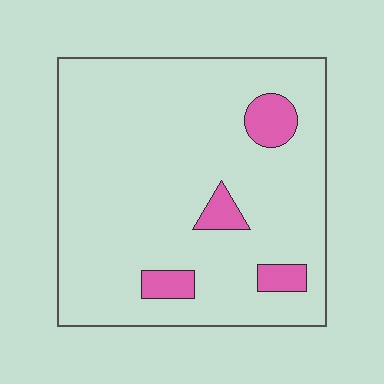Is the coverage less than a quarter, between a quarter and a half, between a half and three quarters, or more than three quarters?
Less than a quarter.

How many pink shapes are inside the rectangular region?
4.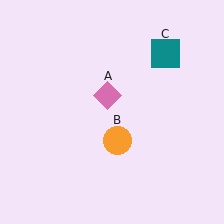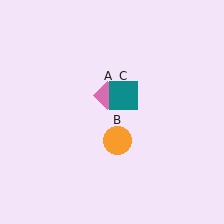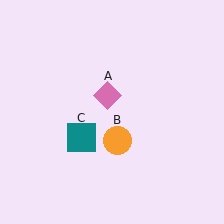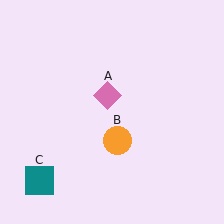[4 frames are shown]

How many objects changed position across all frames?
1 object changed position: teal square (object C).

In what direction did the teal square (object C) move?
The teal square (object C) moved down and to the left.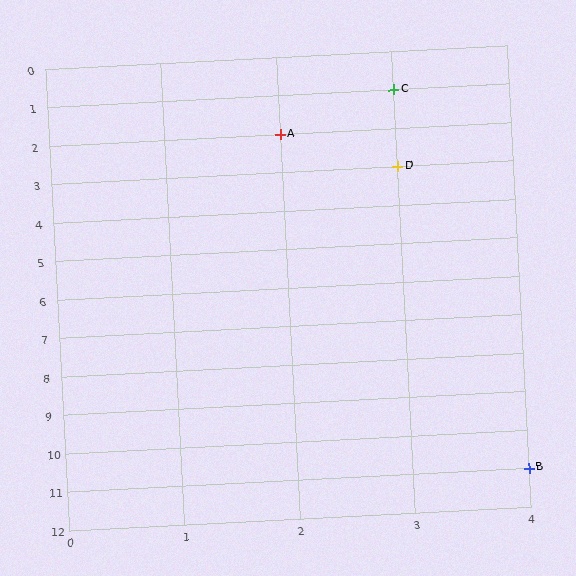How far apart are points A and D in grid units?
Points A and D are 1 column and 1 row apart (about 1.4 grid units diagonally).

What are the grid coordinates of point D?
Point D is at grid coordinates (3, 3).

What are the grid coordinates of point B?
Point B is at grid coordinates (4, 11).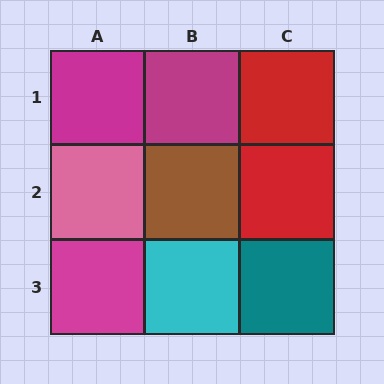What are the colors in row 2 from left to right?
Pink, brown, red.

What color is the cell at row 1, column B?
Magenta.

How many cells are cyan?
1 cell is cyan.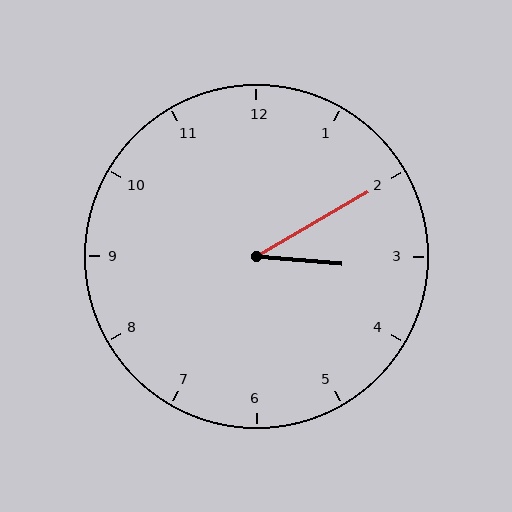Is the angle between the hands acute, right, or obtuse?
It is acute.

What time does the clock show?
3:10.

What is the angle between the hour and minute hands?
Approximately 35 degrees.